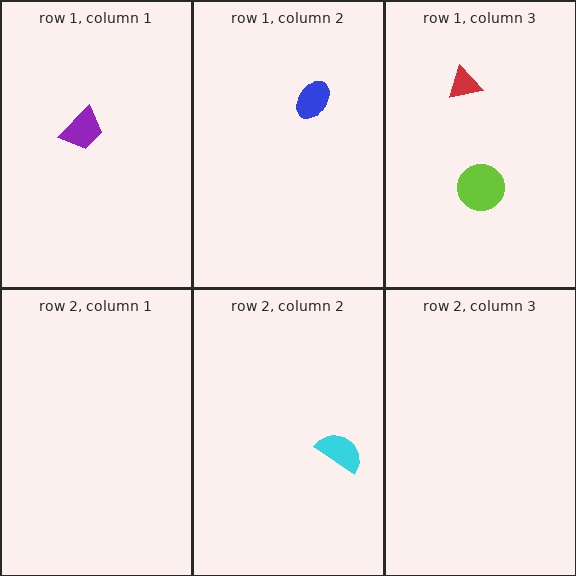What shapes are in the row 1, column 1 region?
The purple trapezoid.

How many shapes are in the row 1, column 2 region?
1.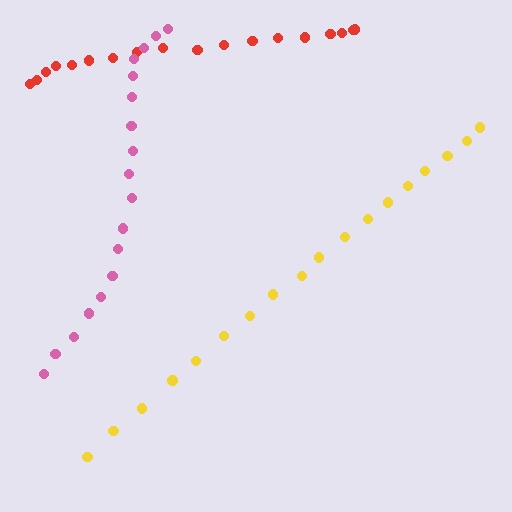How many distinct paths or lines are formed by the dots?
There are 3 distinct paths.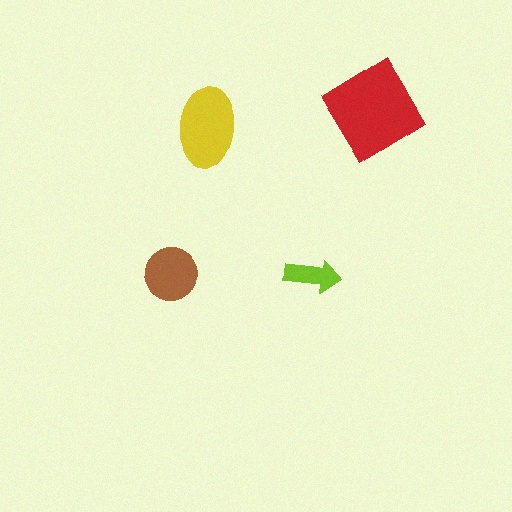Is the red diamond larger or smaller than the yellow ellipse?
Larger.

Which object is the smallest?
The lime arrow.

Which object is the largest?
The red diamond.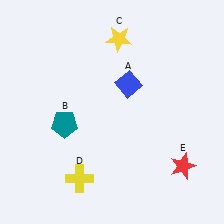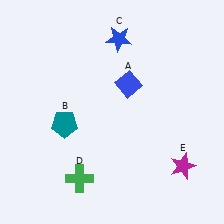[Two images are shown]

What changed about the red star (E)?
In Image 1, E is red. In Image 2, it changed to magenta.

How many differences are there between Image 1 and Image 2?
There are 3 differences between the two images.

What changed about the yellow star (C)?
In Image 1, C is yellow. In Image 2, it changed to blue.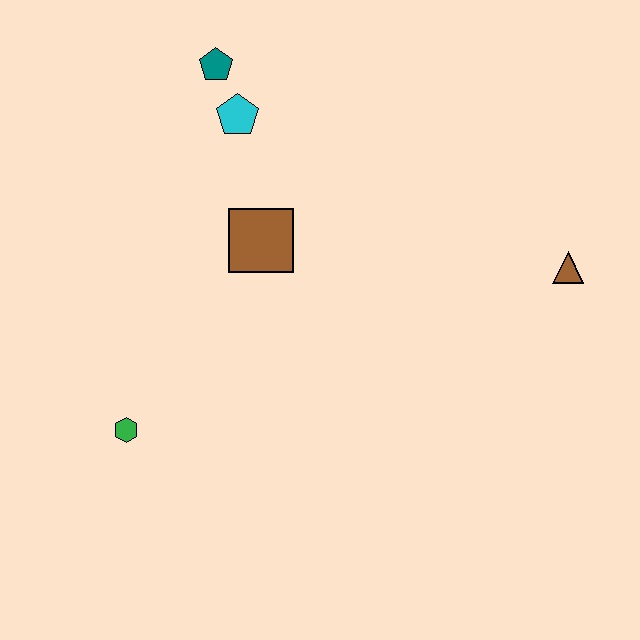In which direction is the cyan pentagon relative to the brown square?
The cyan pentagon is above the brown square.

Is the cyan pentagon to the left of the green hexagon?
No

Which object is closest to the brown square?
The cyan pentagon is closest to the brown square.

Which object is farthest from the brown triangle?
The green hexagon is farthest from the brown triangle.